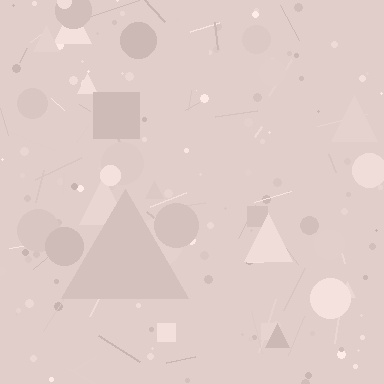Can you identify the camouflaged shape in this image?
The camouflaged shape is a triangle.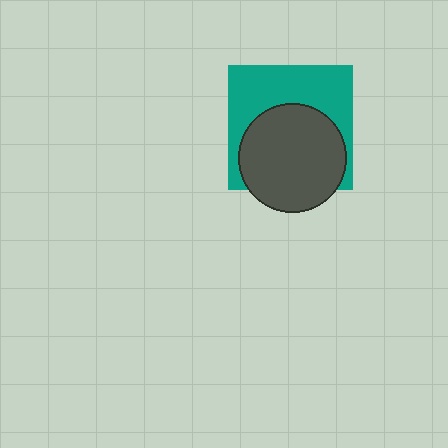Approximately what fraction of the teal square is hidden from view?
Roughly 51% of the teal square is hidden behind the dark gray circle.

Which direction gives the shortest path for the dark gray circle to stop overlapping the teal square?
Moving down gives the shortest separation.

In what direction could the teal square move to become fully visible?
The teal square could move up. That would shift it out from behind the dark gray circle entirely.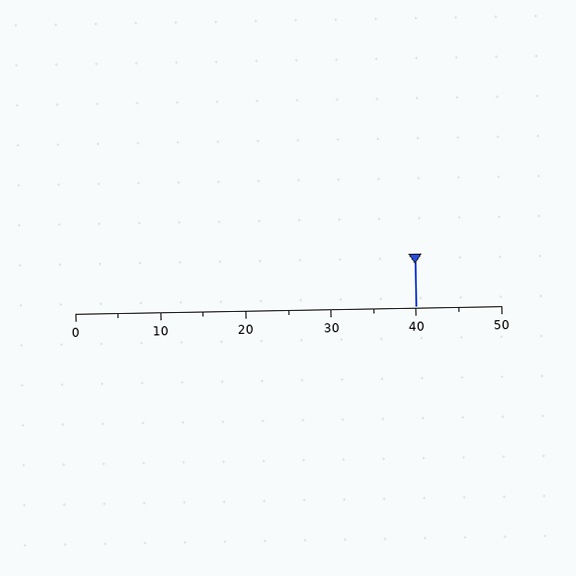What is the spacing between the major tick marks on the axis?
The major ticks are spaced 10 apart.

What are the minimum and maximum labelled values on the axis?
The axis runs from 0 to 50.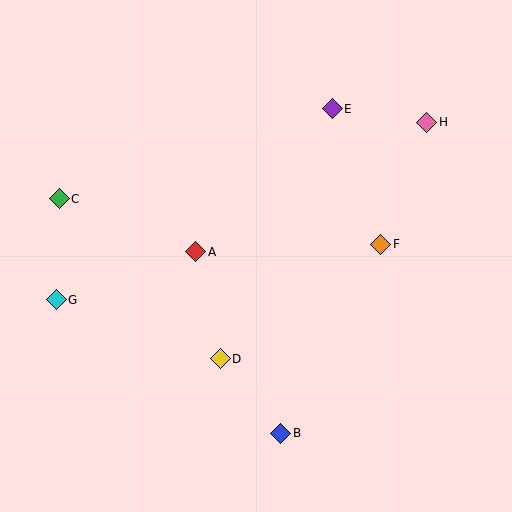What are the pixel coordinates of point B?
Point B is at (281, 434).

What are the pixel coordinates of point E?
Point E is at (332, 109).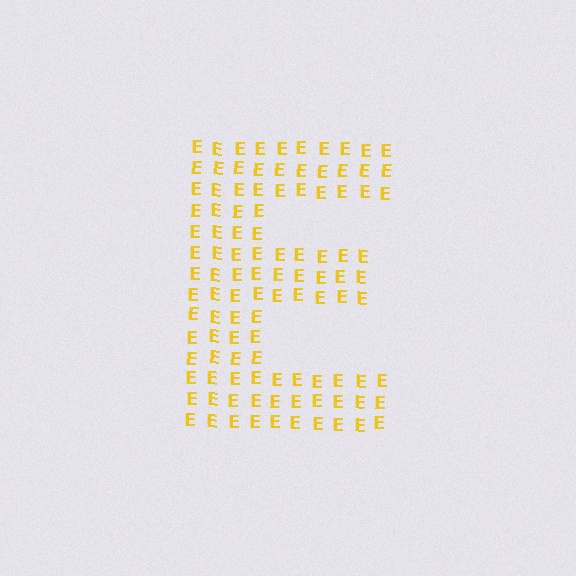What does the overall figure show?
The overall figure shows the letter E.